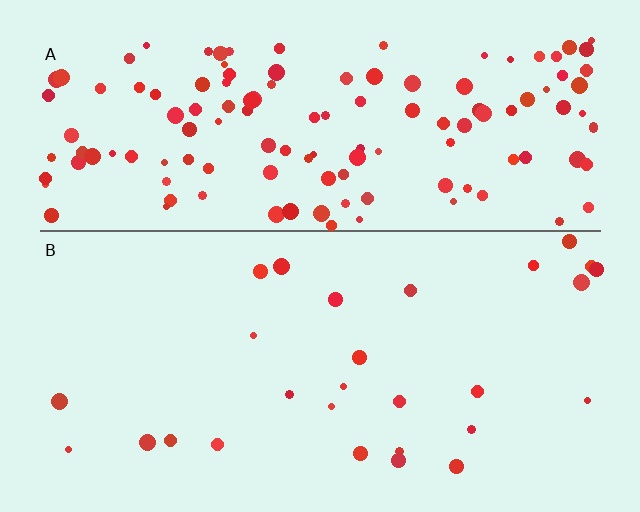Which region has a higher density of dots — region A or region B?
A (the top).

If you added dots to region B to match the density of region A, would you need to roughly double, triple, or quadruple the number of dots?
Approximately quadruple.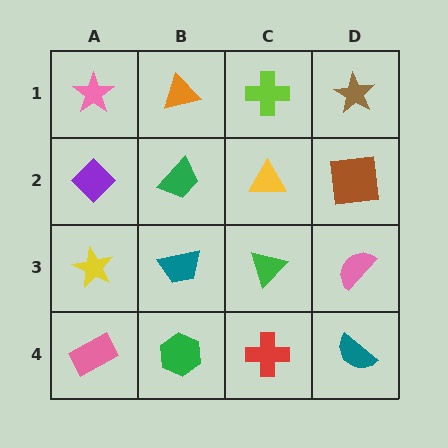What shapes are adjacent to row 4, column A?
A yellow star (row 3, column A), a green hexagon (row 4, column B).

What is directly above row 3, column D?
A brown square.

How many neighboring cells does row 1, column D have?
2.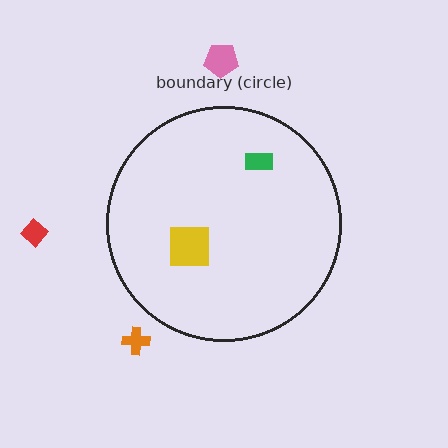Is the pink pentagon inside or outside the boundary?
Outside.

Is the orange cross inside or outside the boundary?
Outside.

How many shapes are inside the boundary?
2 inside, 3 outside.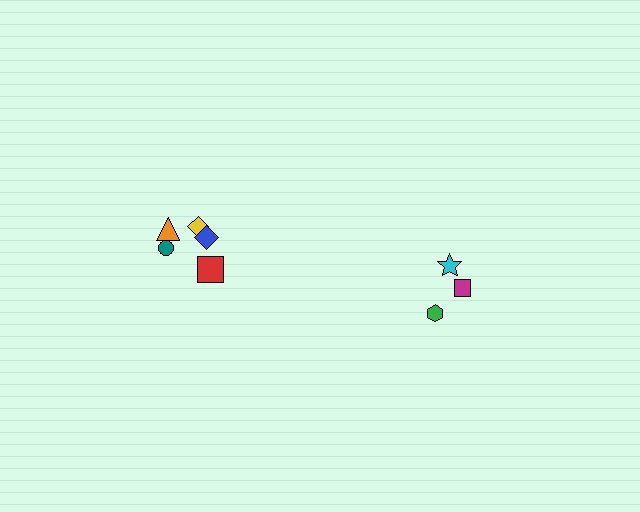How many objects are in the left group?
There are 5 objects.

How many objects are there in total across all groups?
There are 8 objects.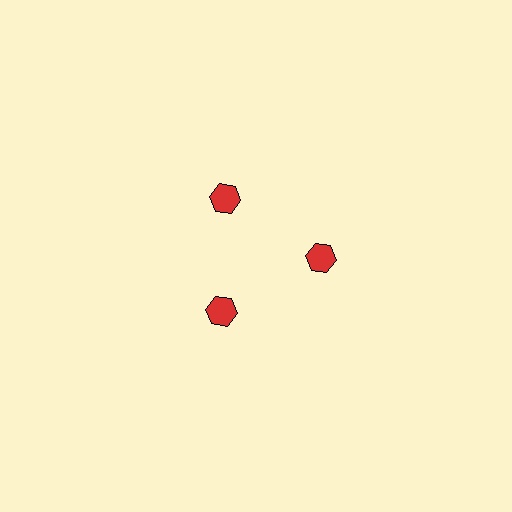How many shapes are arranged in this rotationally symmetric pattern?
There are 3 shapes, arranged in 3 groups of 1.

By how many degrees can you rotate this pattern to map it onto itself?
The pattern maps onto itself every 120 degrees of rotation.